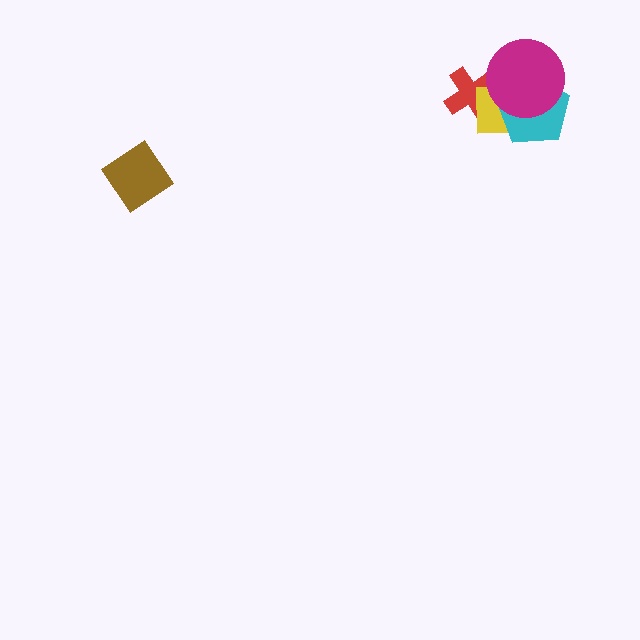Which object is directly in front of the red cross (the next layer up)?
The yellow square is directly in front of the red cross.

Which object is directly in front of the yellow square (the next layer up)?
The cyan pentagon is directly in front of the yellow square.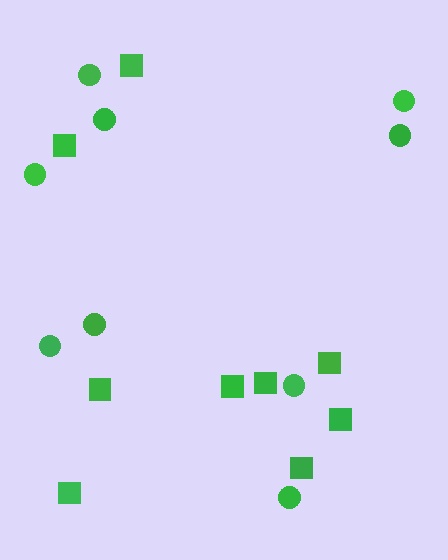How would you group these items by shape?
There are 2 groups: one group of circles (9) and one group of squares (9).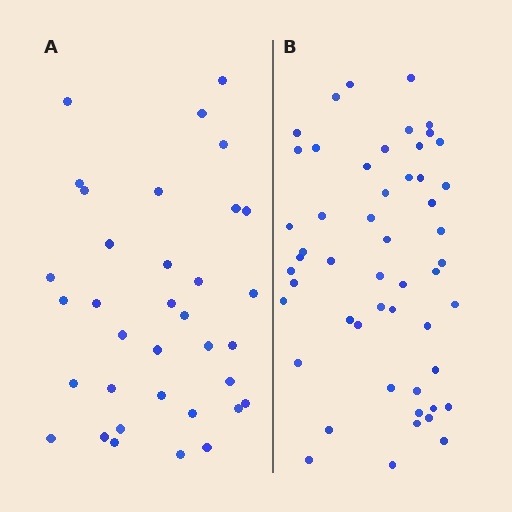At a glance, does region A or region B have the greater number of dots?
Region B (the right region) has more dots.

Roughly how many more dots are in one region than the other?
Region B has approximately 15 more dots than region A.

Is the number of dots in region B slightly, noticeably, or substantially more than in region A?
Region B has substantially more. The ratio is roughly 1.5 to 1.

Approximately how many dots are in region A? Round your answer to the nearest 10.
About 40 dots. (The exact count is 35, which rounds to 40.)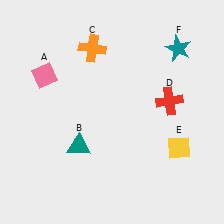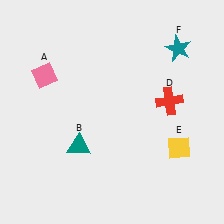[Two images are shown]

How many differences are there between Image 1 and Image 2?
There is 1 difference between the two images.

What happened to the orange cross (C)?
The orange cross (C) was removed in Image 2. It was in the top-left area of Image 1.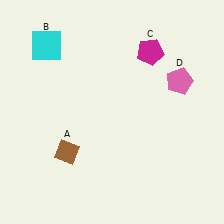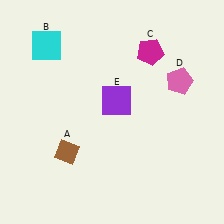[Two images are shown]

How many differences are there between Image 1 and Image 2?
There is 1 difference between the two images.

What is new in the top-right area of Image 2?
A purple square (E) was added in the top-right area of Image 2.